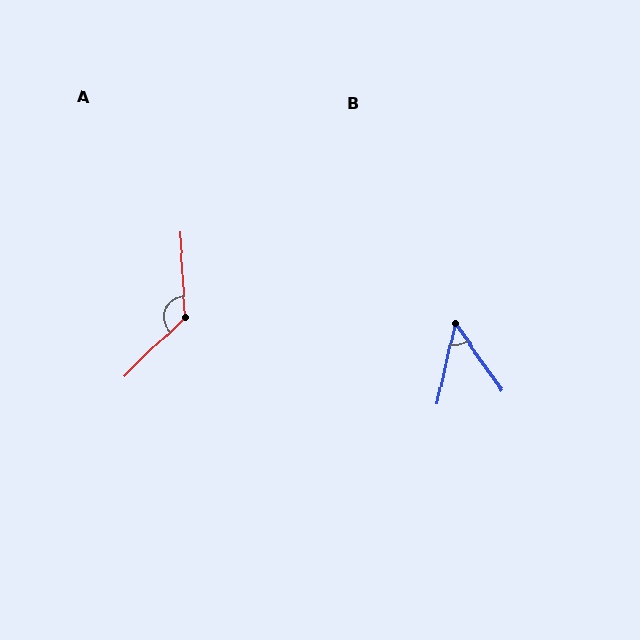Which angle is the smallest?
B, at approximately 48 degrees.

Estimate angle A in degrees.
Approximately 130 degrees.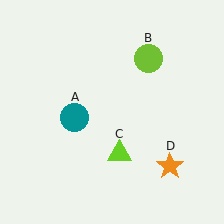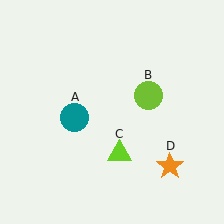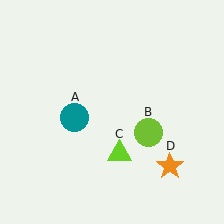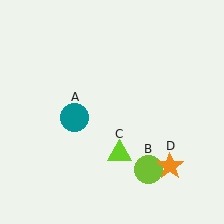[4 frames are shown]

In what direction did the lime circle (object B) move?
The lime circle (object B) moved down.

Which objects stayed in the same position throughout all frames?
Teal circle (object A) and lime triangle (object C) and orange star (object D) remained stationary.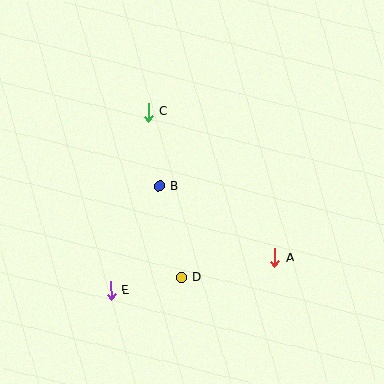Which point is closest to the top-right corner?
Point C is closest to the top-right corner.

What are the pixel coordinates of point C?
Point C is at (148, 112).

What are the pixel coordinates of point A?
Point A is at (275, 257).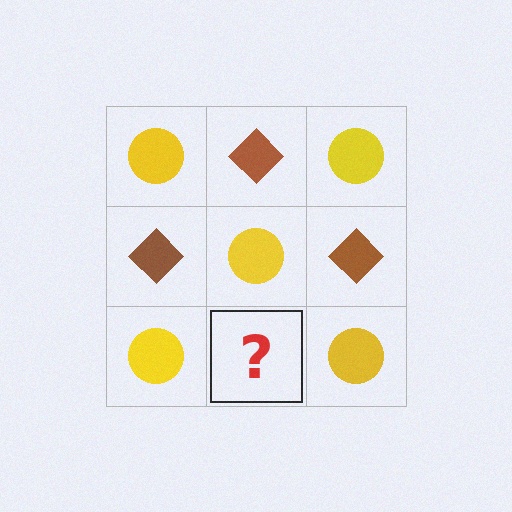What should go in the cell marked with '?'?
The missing cell should contain a brown diamond.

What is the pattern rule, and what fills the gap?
The rule is that it alternates yellow circle and brown diamond in a checkerboard pattern. The gap should be filled with a brown diamond.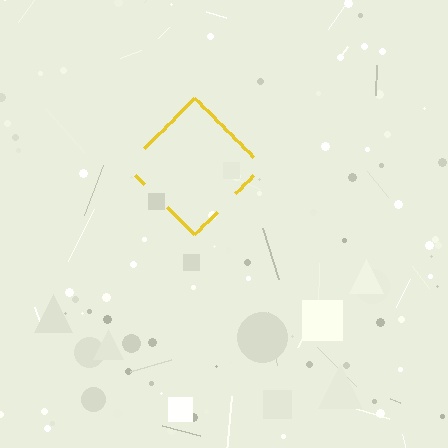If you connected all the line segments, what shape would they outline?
They would outline a diamond.